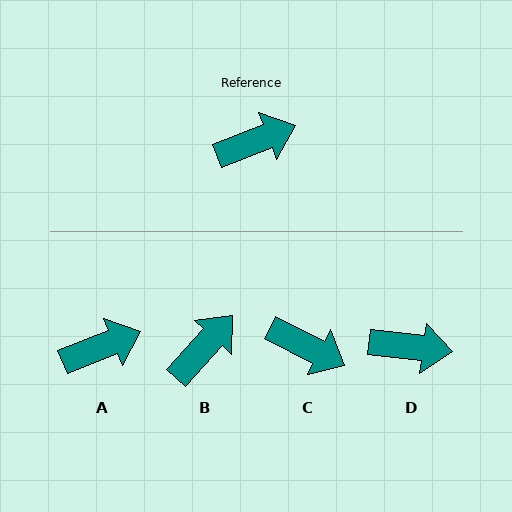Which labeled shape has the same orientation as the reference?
A.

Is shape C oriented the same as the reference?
No, it is off by about 49 degrees.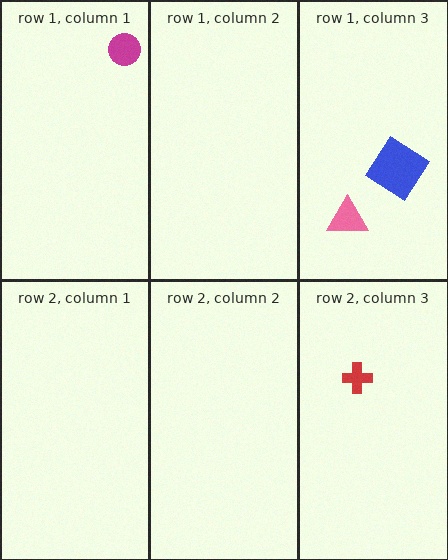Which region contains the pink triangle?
The row 1, column 3 region.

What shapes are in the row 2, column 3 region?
The red cross.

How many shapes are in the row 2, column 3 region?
1.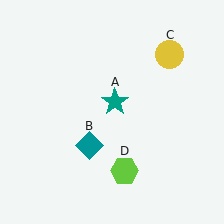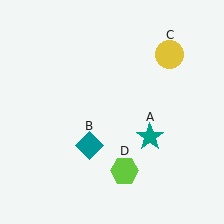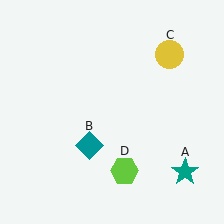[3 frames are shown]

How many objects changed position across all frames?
1 object changed position: teal star (object A).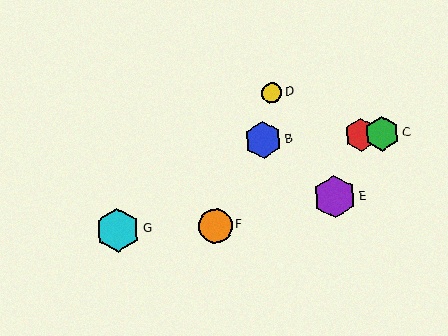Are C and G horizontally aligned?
No, C is at y≈134 and G is at y≈230.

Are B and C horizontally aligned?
Yes, both are at y≈140.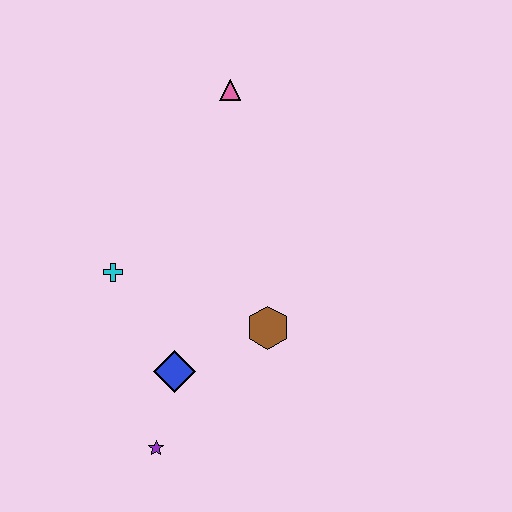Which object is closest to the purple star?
The blue diamond is closest to the purple star.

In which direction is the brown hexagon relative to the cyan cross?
The brown hexagon is to the right of the cyan cross.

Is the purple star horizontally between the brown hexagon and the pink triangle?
No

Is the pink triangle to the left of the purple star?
No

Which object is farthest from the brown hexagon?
The pink triangle is farthest from the brown hexagon.